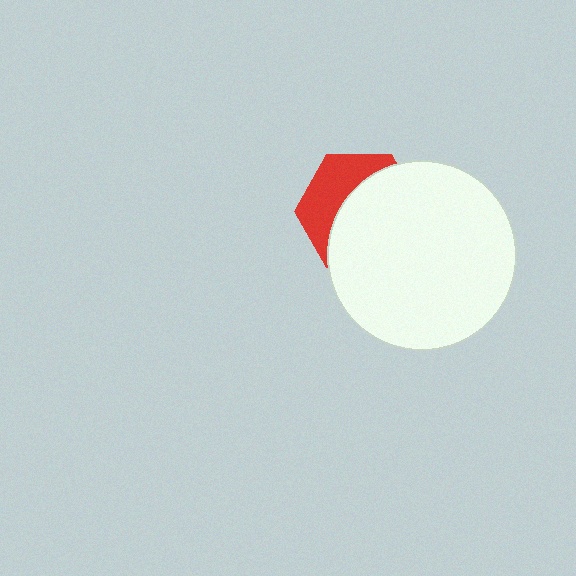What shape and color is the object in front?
The object in front is a white circle.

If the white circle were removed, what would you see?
You would see the complete red hexagon.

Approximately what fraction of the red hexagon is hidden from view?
Roughly 62% of the red hexagon is hidden behind the white circle.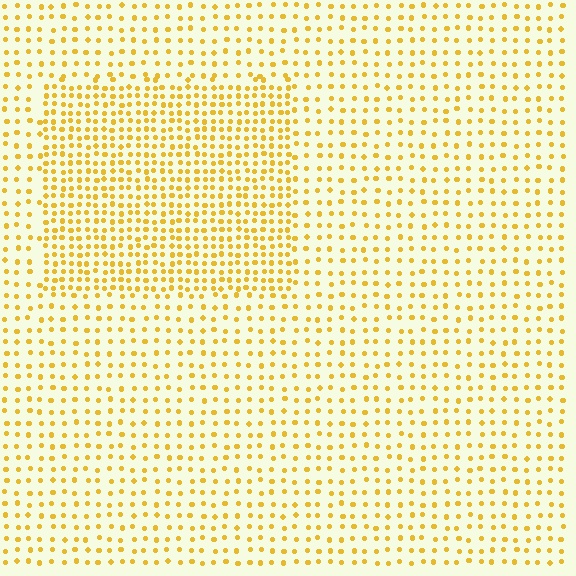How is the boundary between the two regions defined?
The boundary is defined by a change in element density (approximately 1.9x ratio). All elements are the same color, size, and shape.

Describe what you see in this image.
The image contains small yellow elements arranged at two different densities. A rectangle-shaped region is visible where the elements are more densely packed than the surrounding area.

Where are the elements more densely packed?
The elements are more densely packed inside the rectangle boundary.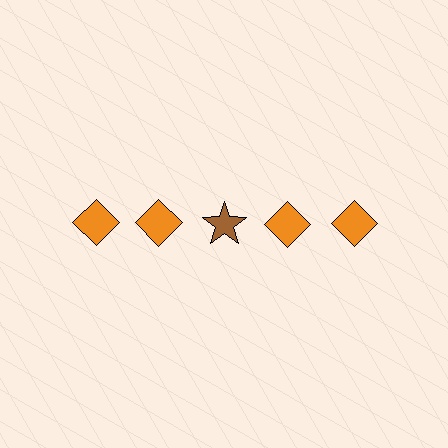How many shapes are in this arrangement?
There are 5 shapes arranged in a grid pattern.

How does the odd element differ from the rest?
It differs in both color (brown instead of orange) and shape (star instead of diamond).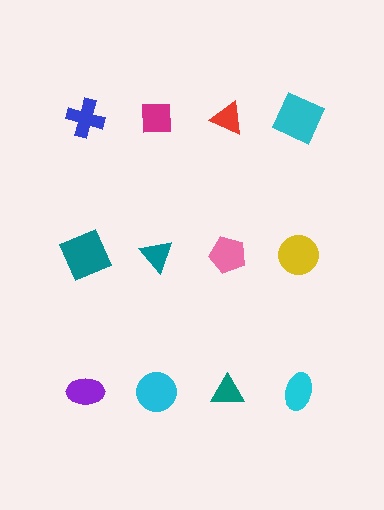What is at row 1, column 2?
A magenta square.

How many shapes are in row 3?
4 shapes.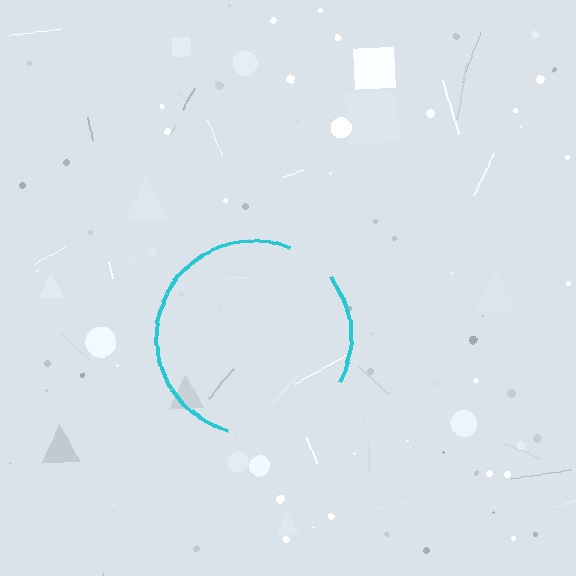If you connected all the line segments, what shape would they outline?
They would outline a circle.